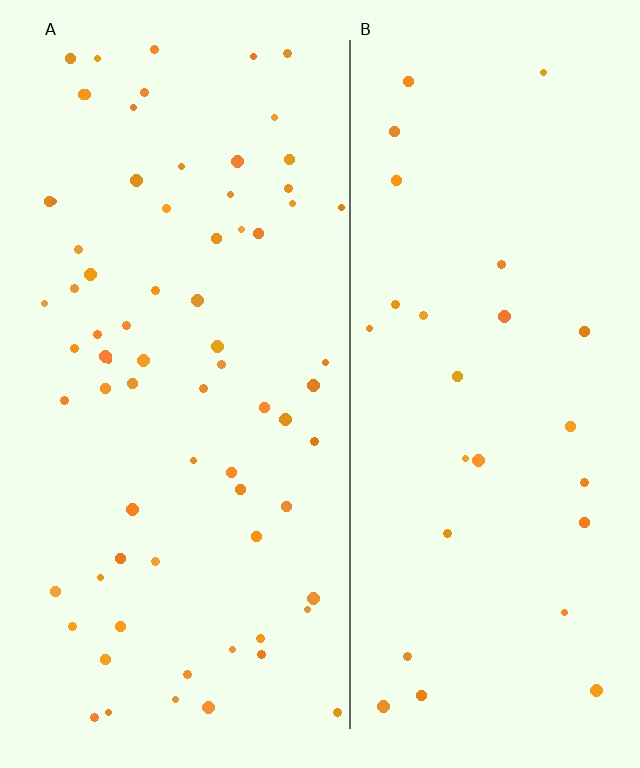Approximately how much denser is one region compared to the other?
Approximately 2.6× — region A over region B.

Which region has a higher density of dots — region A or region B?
A (the left).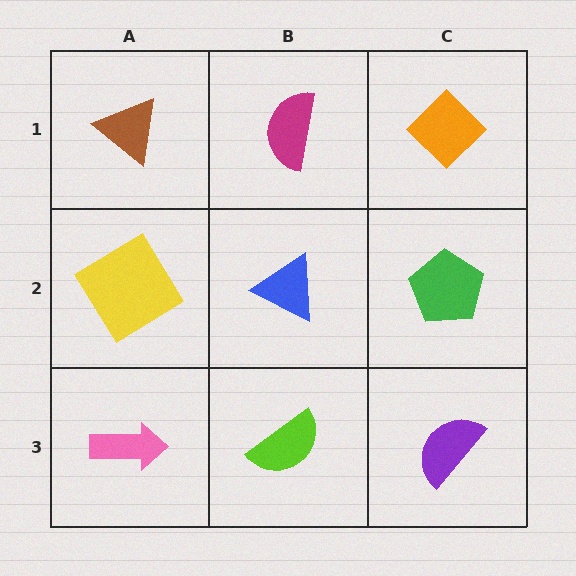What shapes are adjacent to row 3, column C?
A green pentagon (row 2, column C), a lime semicircle (row 3, column B).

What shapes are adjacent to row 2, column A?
A brown triangle (row 1, column A), a pink arrow (row 3, column A), a blue triangle (row 2, column B).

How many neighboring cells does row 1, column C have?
2.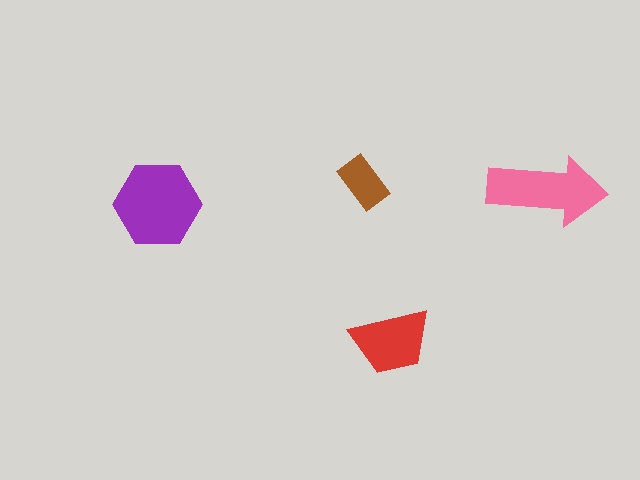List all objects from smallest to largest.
The brown rectangle, the red trapezoid, the pink arrow, the purple hexagon.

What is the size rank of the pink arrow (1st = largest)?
2nd.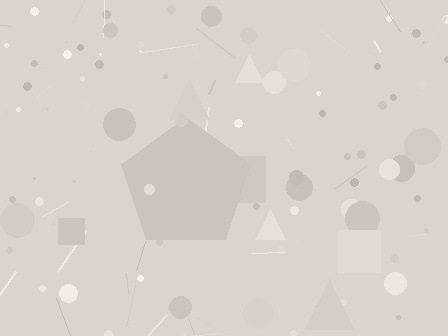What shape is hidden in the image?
A pentagon is hidden in the image.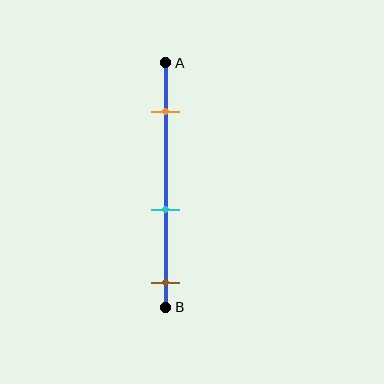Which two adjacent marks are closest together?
The cyan and brown marks are the closest adjacent pair.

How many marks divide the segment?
There are 3 marks dividing the segment.